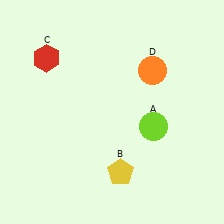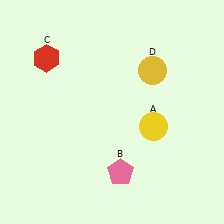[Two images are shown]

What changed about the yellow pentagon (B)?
In Image 1, B is yellow. In Image 2, it changed to pink.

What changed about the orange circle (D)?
In Image 1, D is orange. In Image 2, it changed to yellow.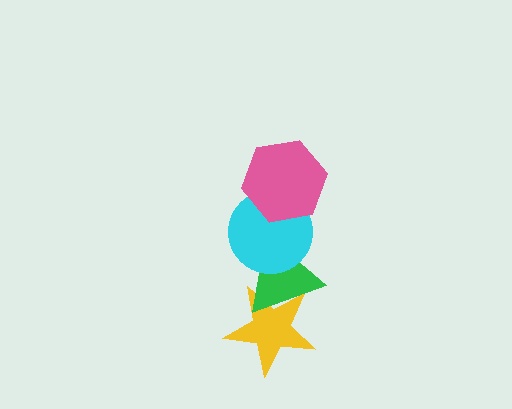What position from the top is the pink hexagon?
The pink hexagon is 1st from the top.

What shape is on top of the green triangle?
The cyan circle is on top of the green triangle.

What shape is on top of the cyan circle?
The pink hexagon is on top of the cyan circle.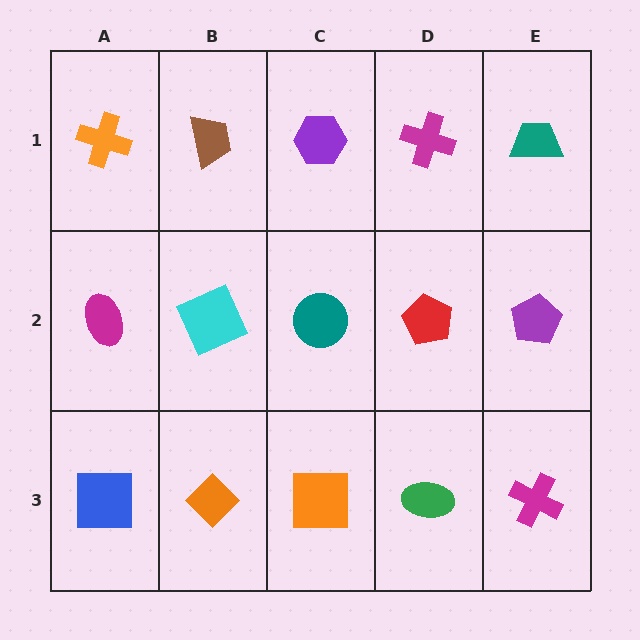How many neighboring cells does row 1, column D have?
3.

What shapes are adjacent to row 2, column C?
A purple hexagon (row 1, column C), an orange square (row 3, column C), a cyan square (row 2, column B), a red pentagon (row 2, column D).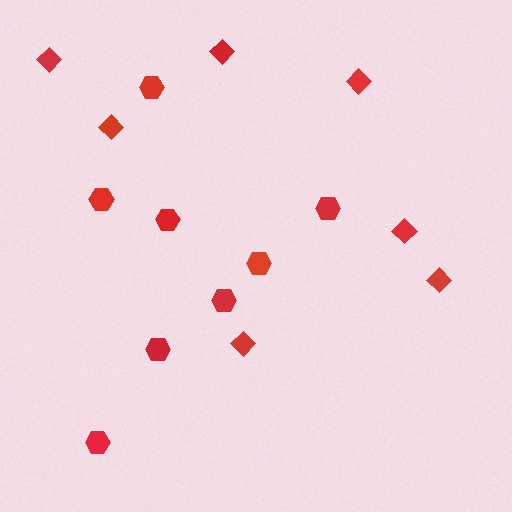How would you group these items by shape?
There are 2 groups: one group of hexagons (8) and one group of diamonds (7).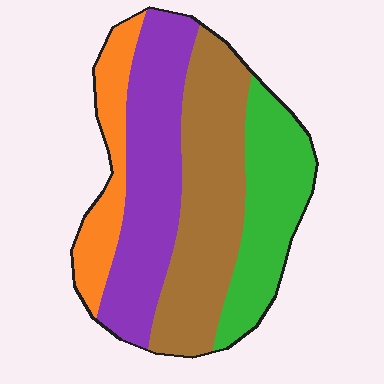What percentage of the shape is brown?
Brown takes up about one third (1/3) of the shape.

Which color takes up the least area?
Orange, at roughly 15%.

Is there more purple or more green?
Purple.